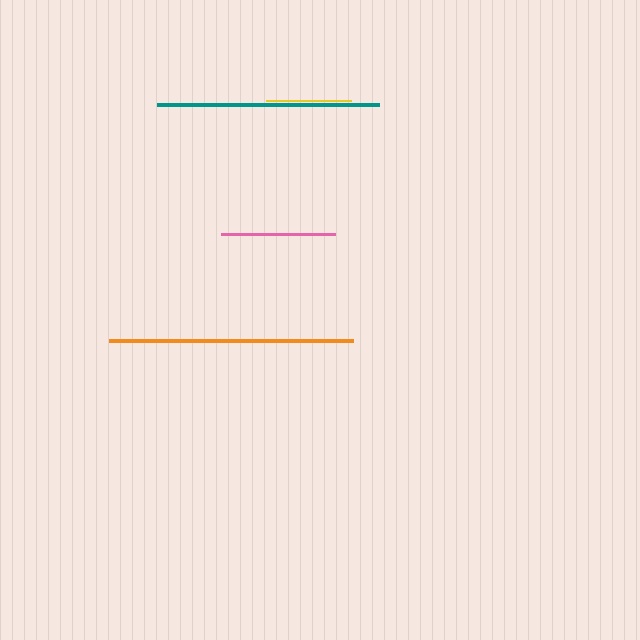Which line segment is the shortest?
The yellow line is the shortest at approximately 85 pixels.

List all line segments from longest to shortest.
From longest to shortest: orange, teal, pink, yellow.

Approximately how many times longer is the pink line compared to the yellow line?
The pink line is approximately 1.3 times the length of the yellow line.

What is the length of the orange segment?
The orange segment is approximately 245 pixels long.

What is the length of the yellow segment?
The yellow segment is approximately 85 pixels long.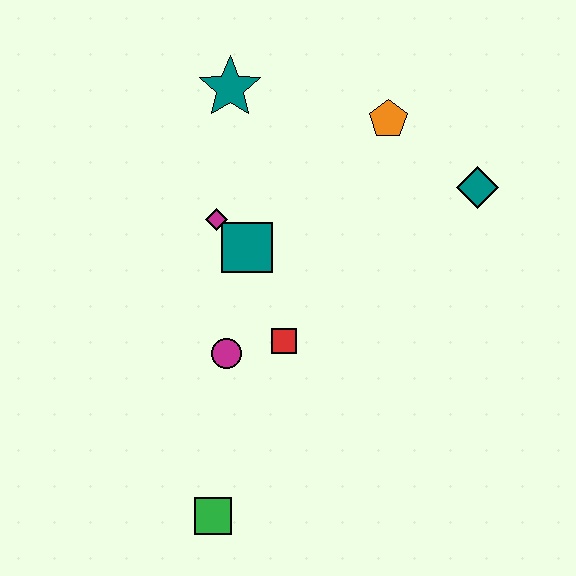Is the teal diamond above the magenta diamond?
Yes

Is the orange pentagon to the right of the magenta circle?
Yes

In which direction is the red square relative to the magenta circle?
The red square is to the right of the magenta circle.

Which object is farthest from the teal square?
The green square is farthest from the teal square.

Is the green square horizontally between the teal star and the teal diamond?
No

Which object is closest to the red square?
The magenta circle is closest to the red square.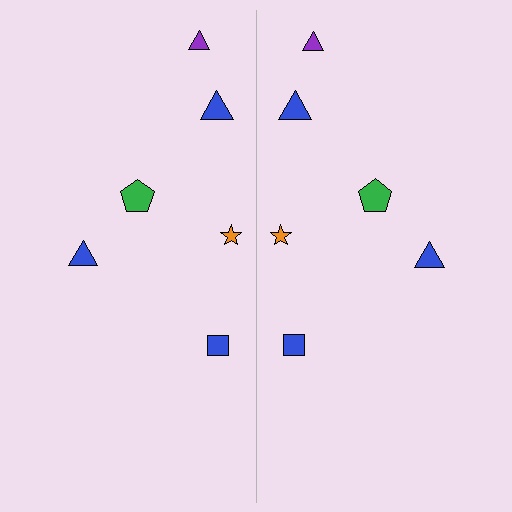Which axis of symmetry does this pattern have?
The pattern has a vertical axis of symmetry running through the center of the image.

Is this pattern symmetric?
Yes, this pattern has bilateral (reflection) symmetry.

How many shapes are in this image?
There are 12 shapes in this image.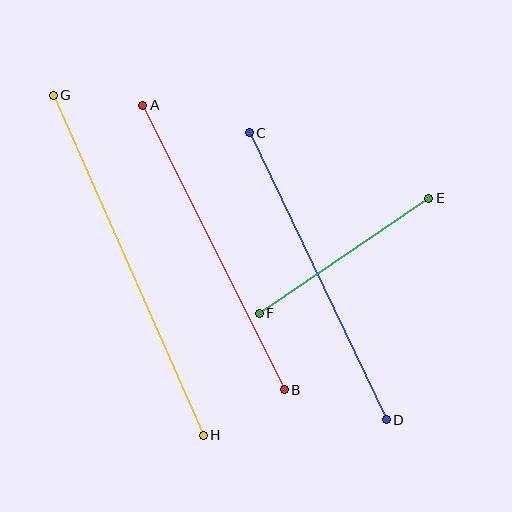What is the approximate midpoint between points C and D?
The midpoint is at approximately (318, 276) pixels.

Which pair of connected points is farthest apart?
Points G and H are farthest apart.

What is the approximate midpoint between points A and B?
The midpoint is at approximately (213, 248) pixels.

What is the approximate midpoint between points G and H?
The midpoint is at approximately (128, 265) pixels.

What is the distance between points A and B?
The distance is approximately 318 pixels.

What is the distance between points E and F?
The distance is approximately 205 pixels.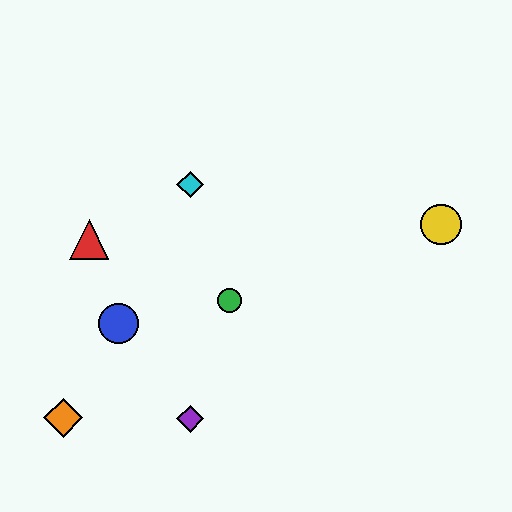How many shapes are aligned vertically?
2 shapes (the purple diamond, the cyan diamond) are aligned vertically.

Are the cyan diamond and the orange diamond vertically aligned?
No, the cyan diamond is at x≈190 and the orange diamond is at x≈63.